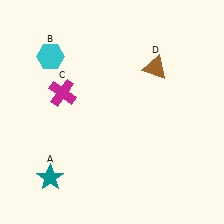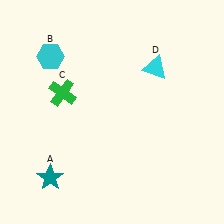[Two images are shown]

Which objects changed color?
C changed from magenta to green. D changed from brown to cyan.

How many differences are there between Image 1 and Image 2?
There are 2 differences between the two images.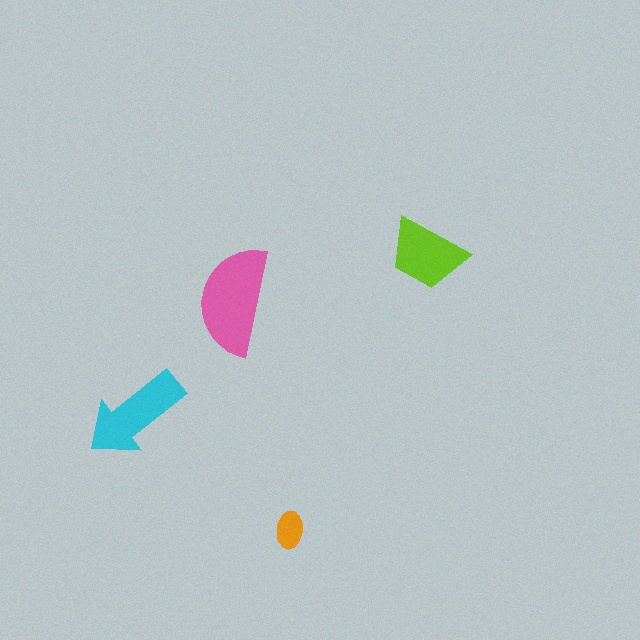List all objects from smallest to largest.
The orange ellipse, the lime trapezoid, the cyan arrow, the pink semicircle.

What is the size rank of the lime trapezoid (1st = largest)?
3rd.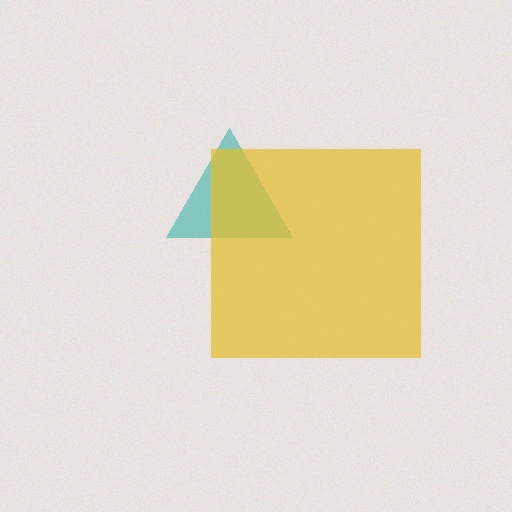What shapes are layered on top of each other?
The layered shapes are: a teal triangle, a yellow square.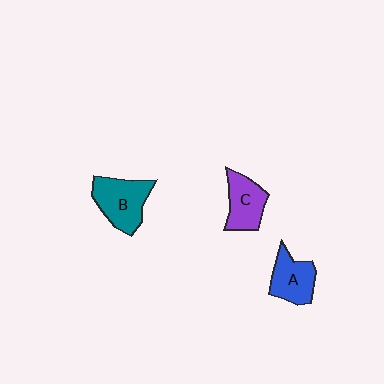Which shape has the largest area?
Shape B (teal).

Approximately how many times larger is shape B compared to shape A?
Approximately 1.2 times.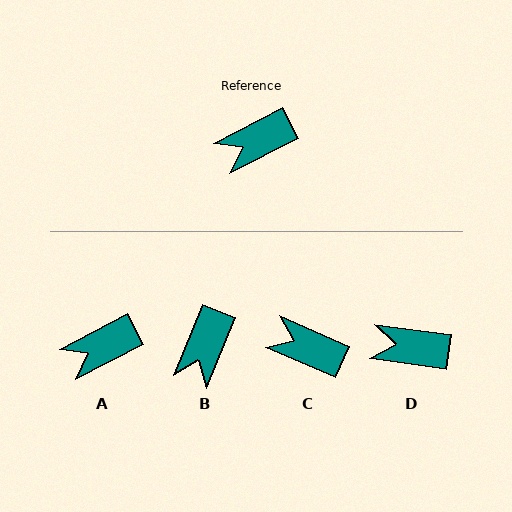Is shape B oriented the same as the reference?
No, it is off by about 41 degrees.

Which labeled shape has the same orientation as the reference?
A.